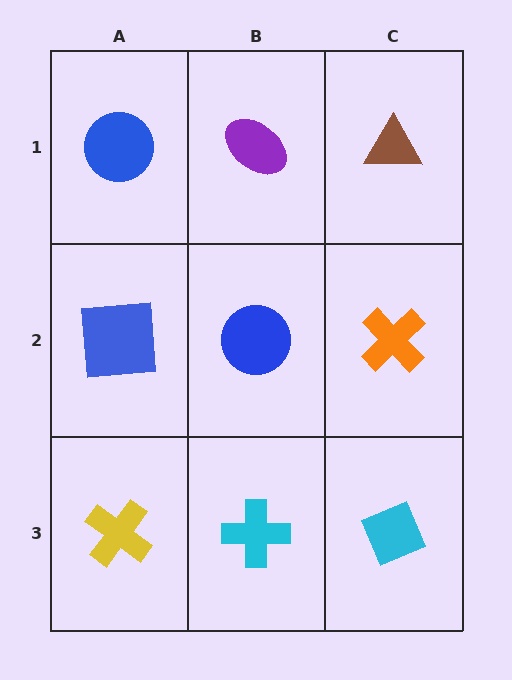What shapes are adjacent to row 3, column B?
A blue circle (row 2, column B), a yellow cross (row 3, column A), a cyan diamond (row 3, column C).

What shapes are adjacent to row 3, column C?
An orange cross (row 2, column C), a cyan cross (row 3, column B).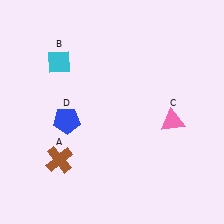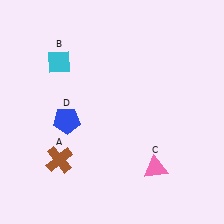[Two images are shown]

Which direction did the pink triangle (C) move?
The pink triangle (C) moved down.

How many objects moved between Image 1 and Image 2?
1 object moved between the two images.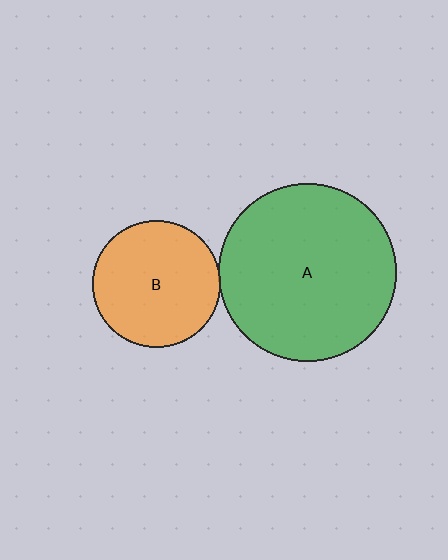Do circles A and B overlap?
Yes.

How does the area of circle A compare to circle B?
Approximately 2.0 times.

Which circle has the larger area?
Circle A (green).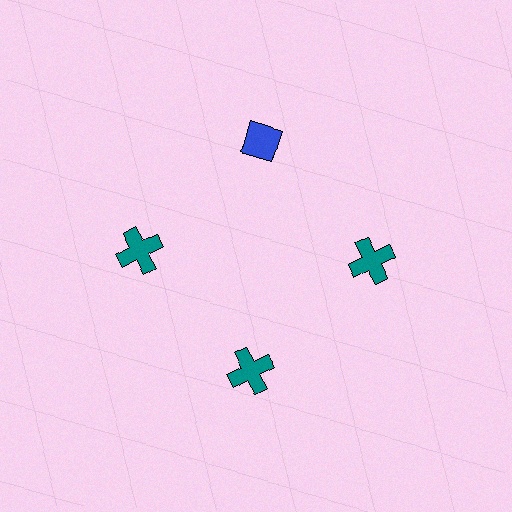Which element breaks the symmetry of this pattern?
The blue diamond at roughly the 12 o'clock position breaks the symmetry. All other shapes are teal crosses.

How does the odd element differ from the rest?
It differs in both color (blue instead of teal) and shape (diamond instead of cross).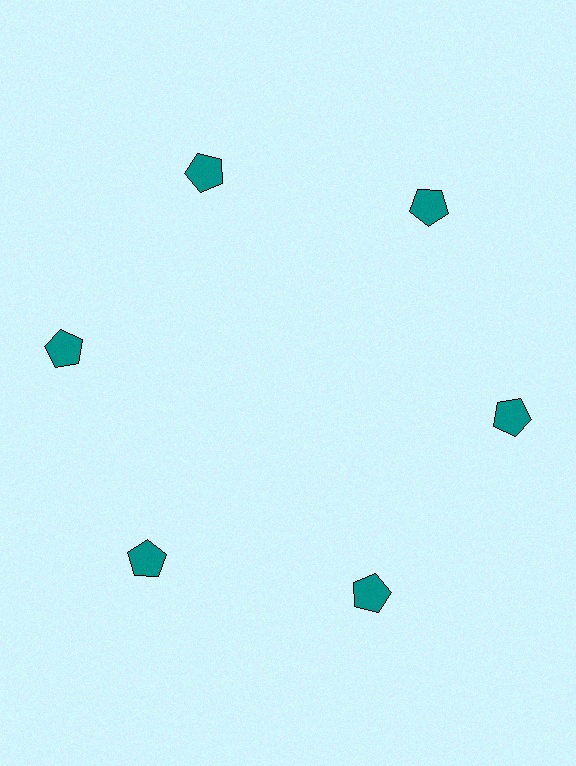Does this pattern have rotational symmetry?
Yes, this pattern has 6-fold rotational symmetry. It looks the same after rotating 60 degrees around the center.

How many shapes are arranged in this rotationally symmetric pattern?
There are 6 shapes, arranged in 6 groups of 1.